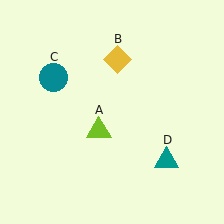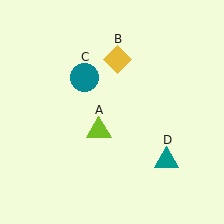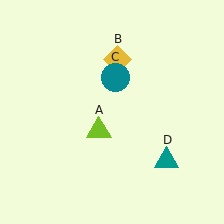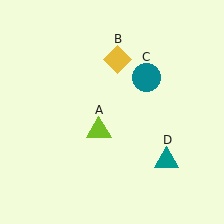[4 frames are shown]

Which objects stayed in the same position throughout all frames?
Lime triangle (object A) and yellow diamond (object B) and teal triangle (object D) remained stationary.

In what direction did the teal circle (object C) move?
The teal circle (object C) moved right.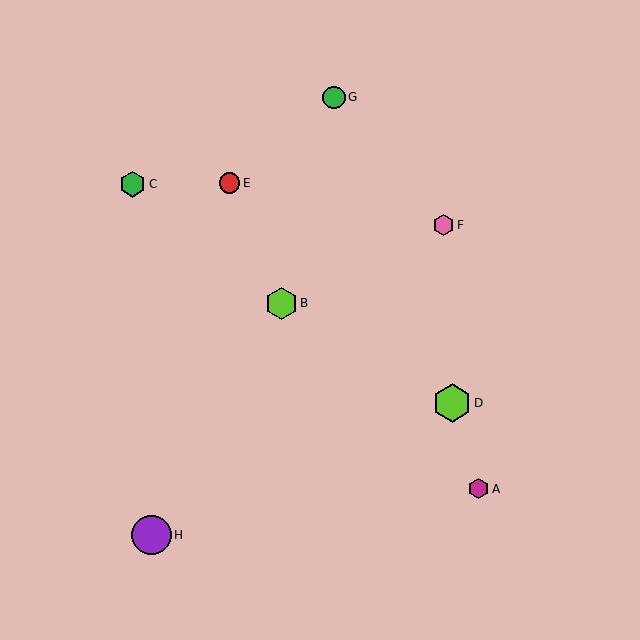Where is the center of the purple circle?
The center of the purple circle is at (151, 535).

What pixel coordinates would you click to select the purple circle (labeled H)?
Click at (151, 535) to select the purple circle H.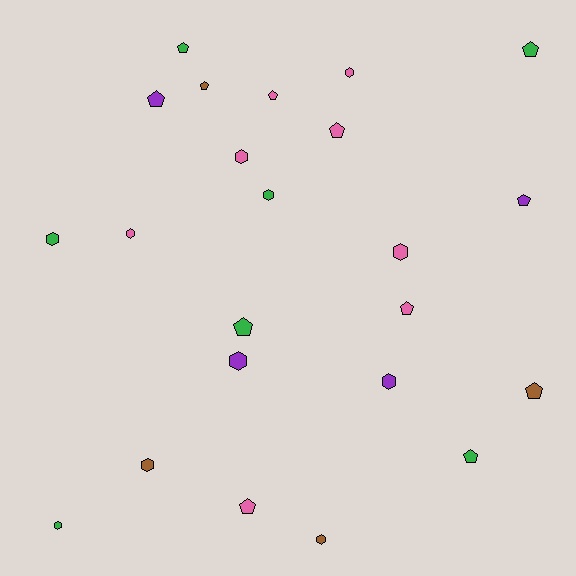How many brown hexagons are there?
There are 2 brown hexagons.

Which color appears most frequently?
Pink, with 8 objects.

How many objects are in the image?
There are 23 objects.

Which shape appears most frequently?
Pentagon, with 12 objects.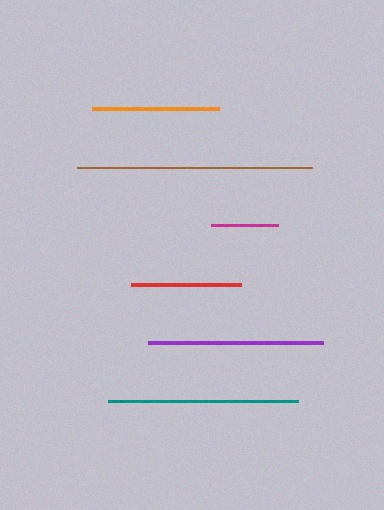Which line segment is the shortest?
The magenta line is the shortest at approximately 68 pixels.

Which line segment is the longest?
The brown line is the longest at approximately 235 pixels.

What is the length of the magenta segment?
The magenta segment is approximately 68 pixels long.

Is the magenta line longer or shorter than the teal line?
The teal line is longer than the magenta line.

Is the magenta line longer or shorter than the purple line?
The purple line is longer than the magenta line.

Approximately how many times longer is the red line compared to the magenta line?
The red line is approximately 1.6 times the length of the magenta line.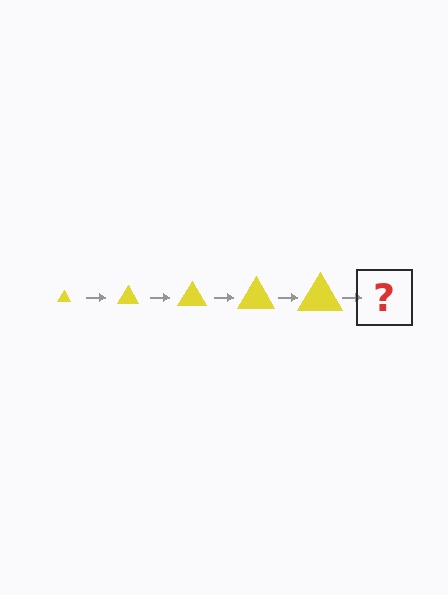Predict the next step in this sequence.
The next step is a yellow triangle, larger than the previous one.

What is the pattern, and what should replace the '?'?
The pattern is that the triangle gets progressively larger each step. The '?' should be a yellow triangle, larger than the previous one.